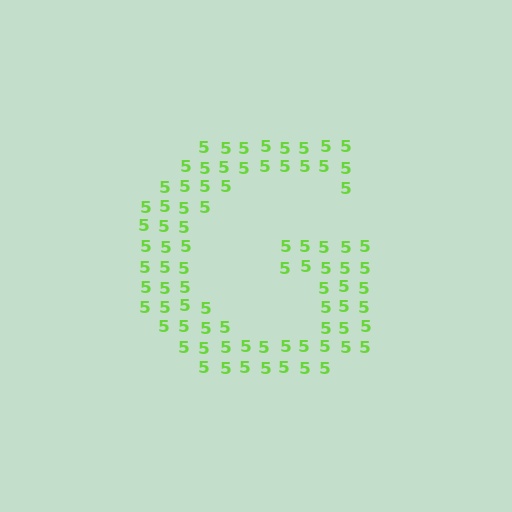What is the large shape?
The large shape is the letter G.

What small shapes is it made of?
It is made of small digit 5's.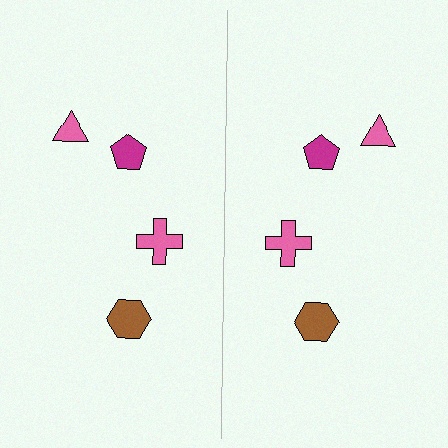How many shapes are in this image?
There are 8 shapes in this image.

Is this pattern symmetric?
Yes, this pattern has bilateral (reflection) symmetry.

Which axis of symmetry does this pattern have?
The pattern has a vertical axis of symmetry running through the center of the image.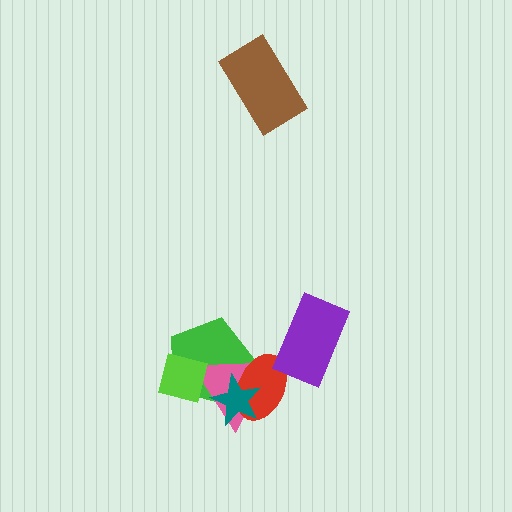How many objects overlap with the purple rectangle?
0 objects overlap with the purple rectangle.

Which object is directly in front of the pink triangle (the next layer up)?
The red ellipse is directly in front of the pink triangle.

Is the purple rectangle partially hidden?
No, no other shape covers it.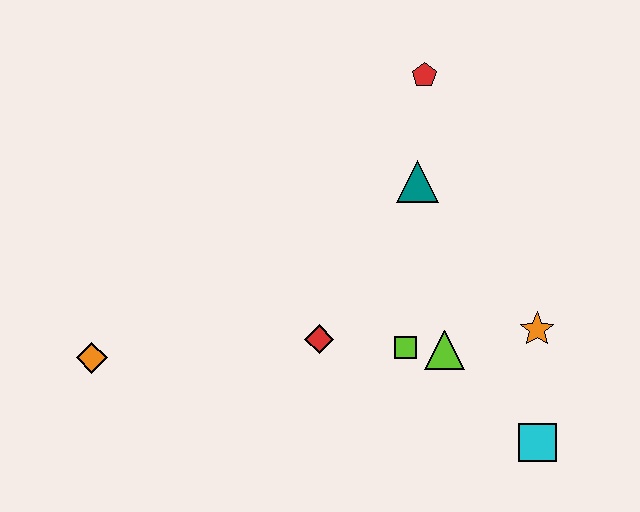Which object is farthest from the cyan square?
The orange diamond is farthest from the cyan square.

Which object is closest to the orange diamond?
The red diamond is closest to the orange diamond.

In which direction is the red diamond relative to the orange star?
The red diamond is to the left of the orange star.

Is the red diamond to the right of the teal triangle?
No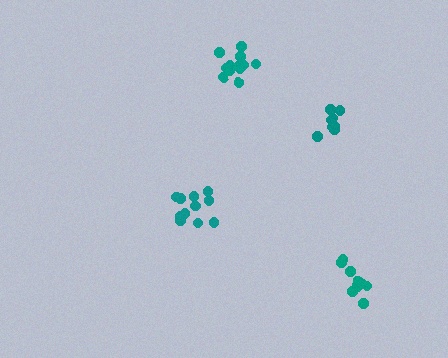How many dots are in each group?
Group 1: 12 dots, Group 2: 8 dots, Group 3: 11 dots, Group 4: 10 dots (41 total).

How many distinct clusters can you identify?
There are 4 distinct clusters.